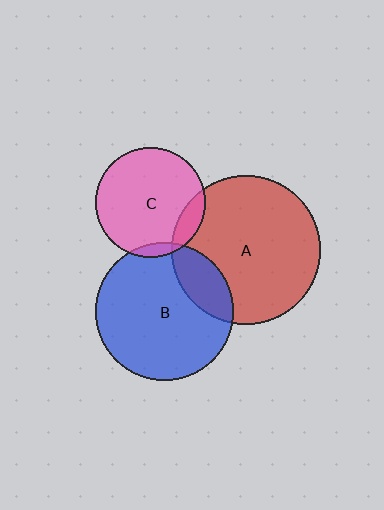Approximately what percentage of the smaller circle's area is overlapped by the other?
Approximately 10%.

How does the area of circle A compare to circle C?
Approximately 1.8 times.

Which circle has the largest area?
Circle A (red).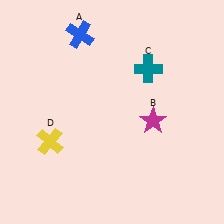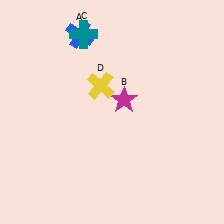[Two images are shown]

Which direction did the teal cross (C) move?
The teal cross (C) moved left.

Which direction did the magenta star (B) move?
The magenta star (B) moved left.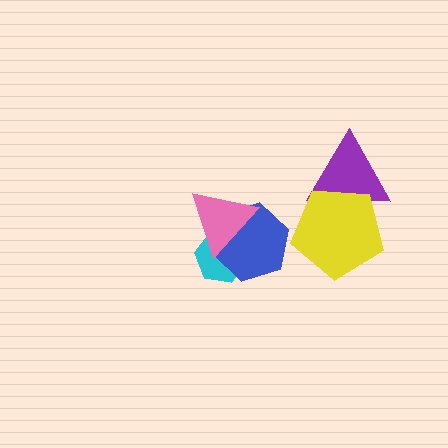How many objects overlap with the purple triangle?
1 object overlaps with the purple triangle.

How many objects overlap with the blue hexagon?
2 objects overlap with the blue hexagon.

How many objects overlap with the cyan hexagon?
2 objects overlap with the cyan hexagon.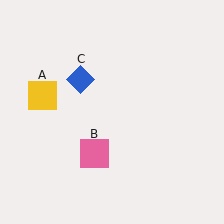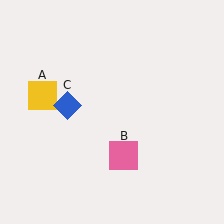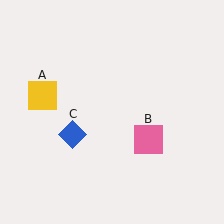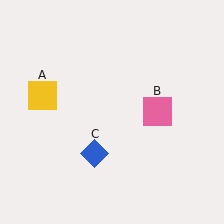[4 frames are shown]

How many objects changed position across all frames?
2 objects changed position: pink square (object B), blue diamond (object C).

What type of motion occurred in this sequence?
The pink square (object B), blue diamond (object C) rotated counterclockwise around the center of the scene.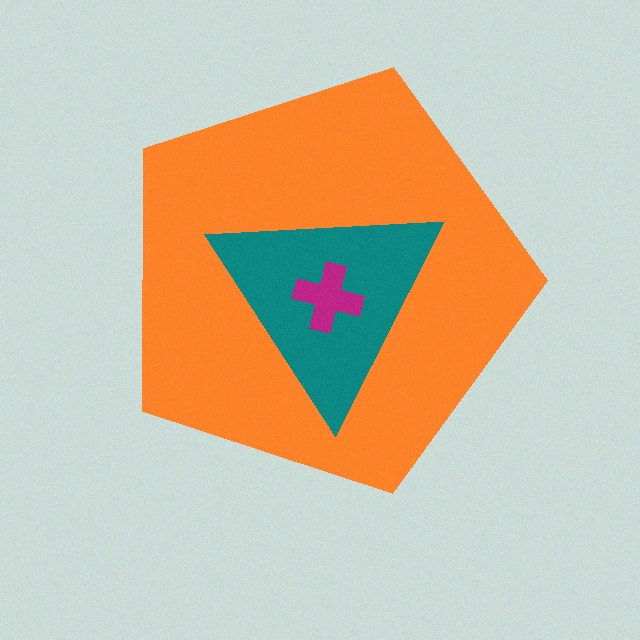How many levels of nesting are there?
3.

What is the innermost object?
The magenta cross.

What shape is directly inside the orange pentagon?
The teal triangle.